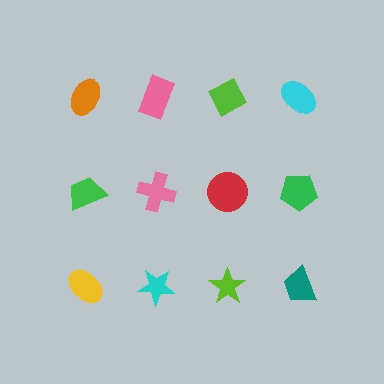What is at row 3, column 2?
A cyan star.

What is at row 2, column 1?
A green trapezoid.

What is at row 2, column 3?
A red circle.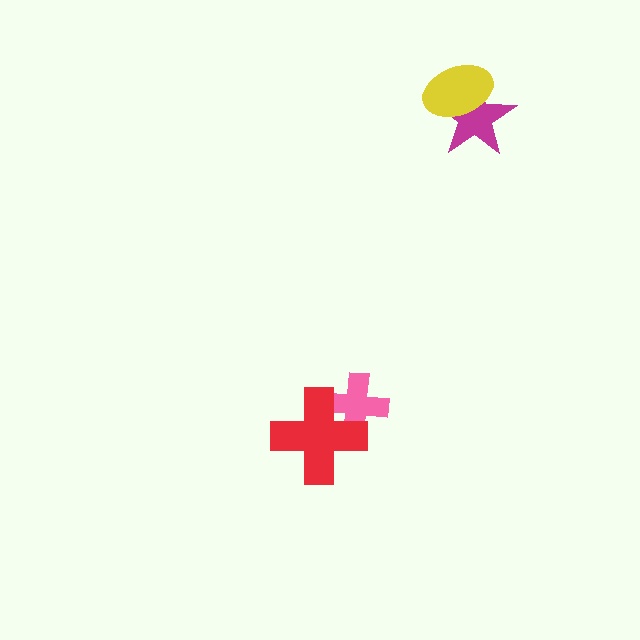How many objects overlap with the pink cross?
1 object overlaps with the pink cross.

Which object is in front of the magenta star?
The yellow ellipse is in front of the magenta star.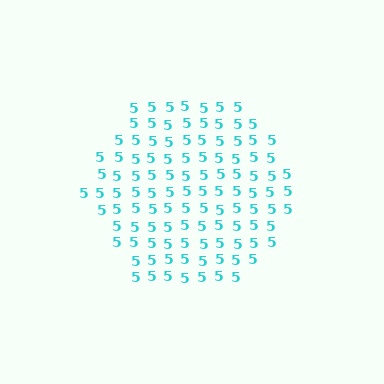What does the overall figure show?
The overall figure shows a hexagon.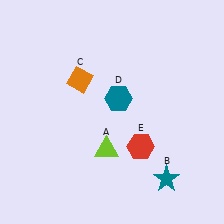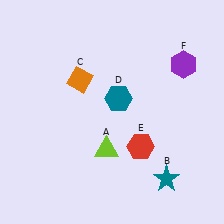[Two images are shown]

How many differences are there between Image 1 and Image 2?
There is 1 difference between the two images.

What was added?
A purple hexagon (F) was added in Image 2.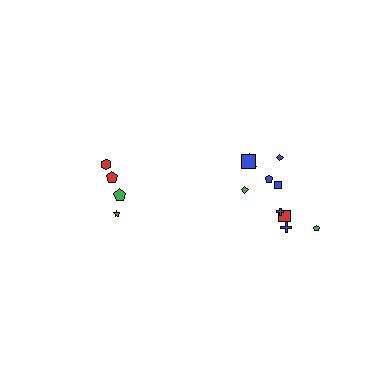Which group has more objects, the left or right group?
The right group.